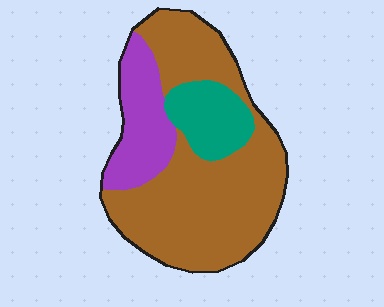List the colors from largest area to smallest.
From largest to smallest: brown, purple, teal.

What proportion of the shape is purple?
Purple takes up less than a quarter of the shape.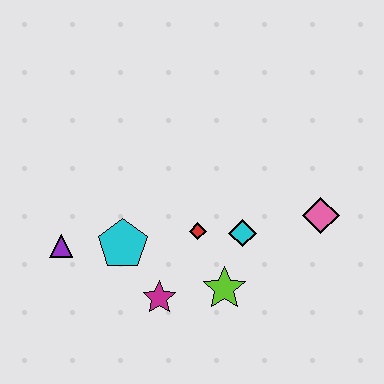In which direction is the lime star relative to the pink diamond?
The lime star is to the left of the pink diamond.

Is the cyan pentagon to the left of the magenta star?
Yes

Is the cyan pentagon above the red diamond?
No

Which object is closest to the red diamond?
The cyan diamond is closest to the red diamond.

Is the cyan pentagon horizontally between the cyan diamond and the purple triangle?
Yes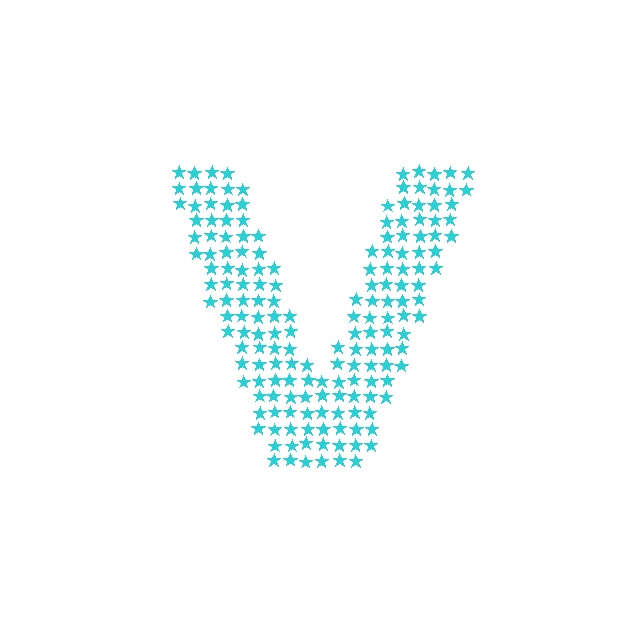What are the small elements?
The small elements are stars.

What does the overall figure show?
The overall figure shows the letter V.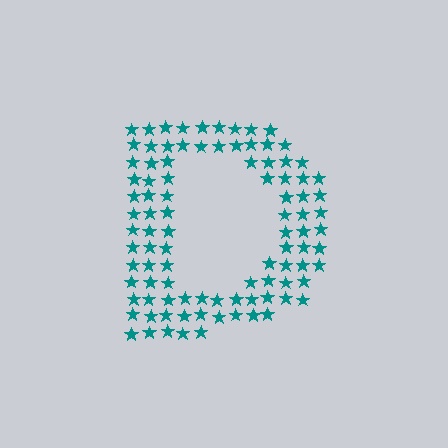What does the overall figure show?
The overall figure shows the letter D.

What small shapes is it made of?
It is made of small stars.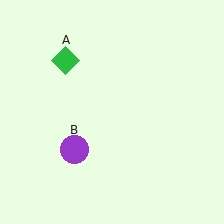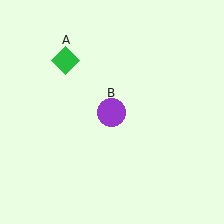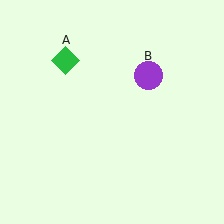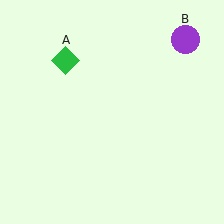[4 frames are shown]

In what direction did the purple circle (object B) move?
The purple circle (object B) moved up and to the right.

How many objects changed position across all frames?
1 object changed position: purple circle (object B).